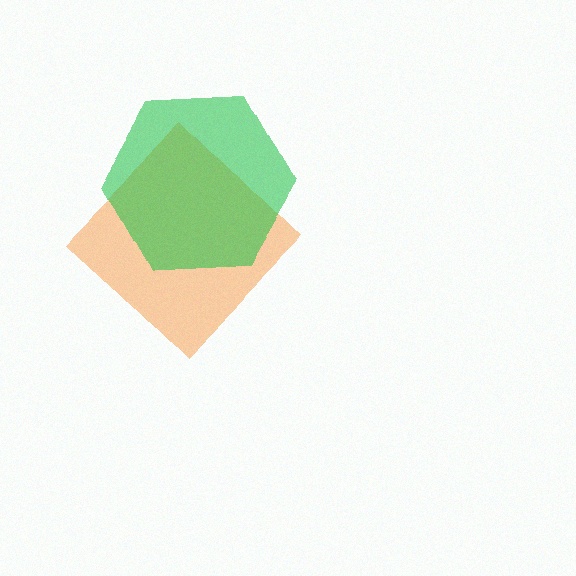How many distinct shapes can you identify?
There are 2 distinct shapes: an orange diamond, a green hexagon.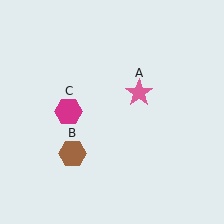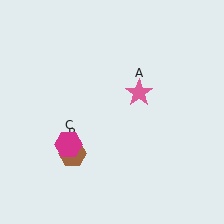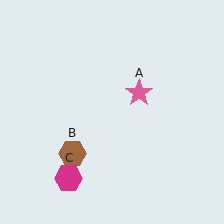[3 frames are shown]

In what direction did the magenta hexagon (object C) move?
The magenta hexagon (object C) moved down.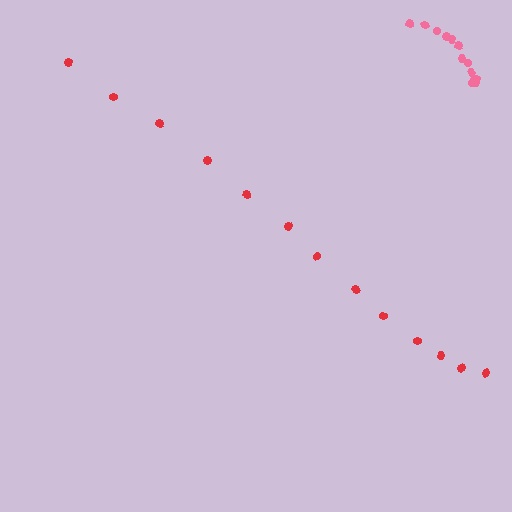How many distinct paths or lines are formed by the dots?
There are 2 distinct paths.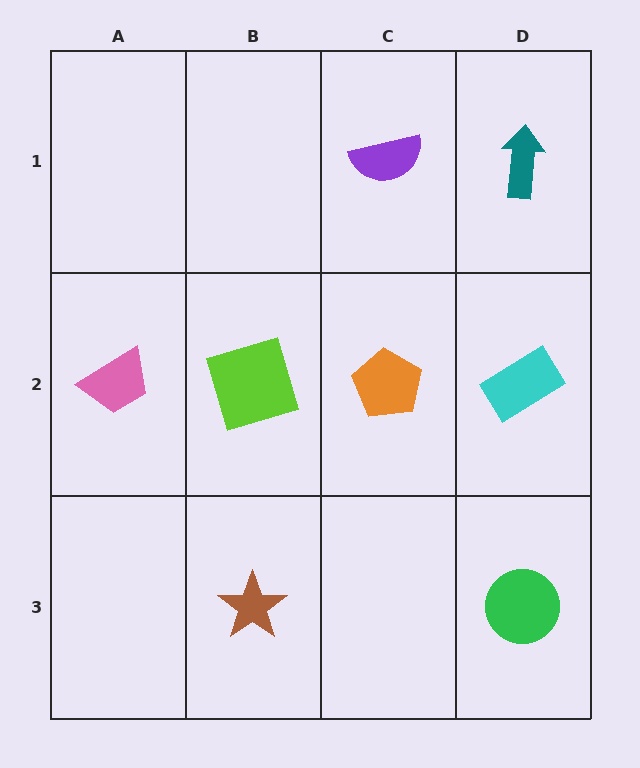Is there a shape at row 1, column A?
No, that cell is empty.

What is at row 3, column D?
A green circle.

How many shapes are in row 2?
4 shapes.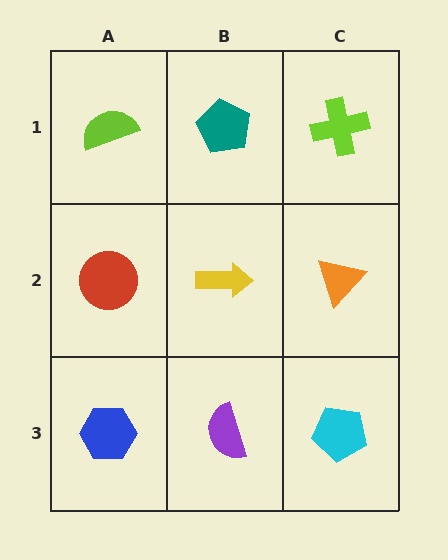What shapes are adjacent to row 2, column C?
A lime cross (row 1, column C), a cyan pentagon (row 3, column C), a yellow arrow (row 2, column B).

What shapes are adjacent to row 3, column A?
A red circle (row 2, column A), a purple semicircle (row 3, column B).